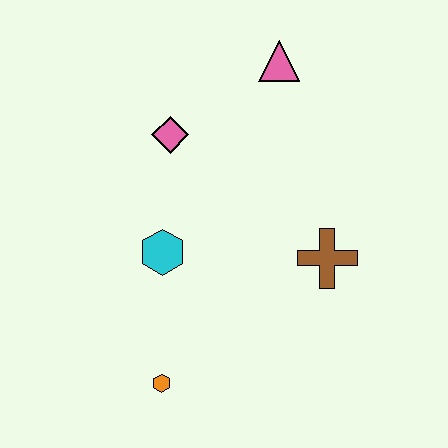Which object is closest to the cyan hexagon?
The pink diamond is closest to the cyan hexagon.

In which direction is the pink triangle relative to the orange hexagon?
The pink triangle is above the orange hexagon.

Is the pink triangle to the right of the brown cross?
No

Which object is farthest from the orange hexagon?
The pink triangle is farthest from the orange hexagon.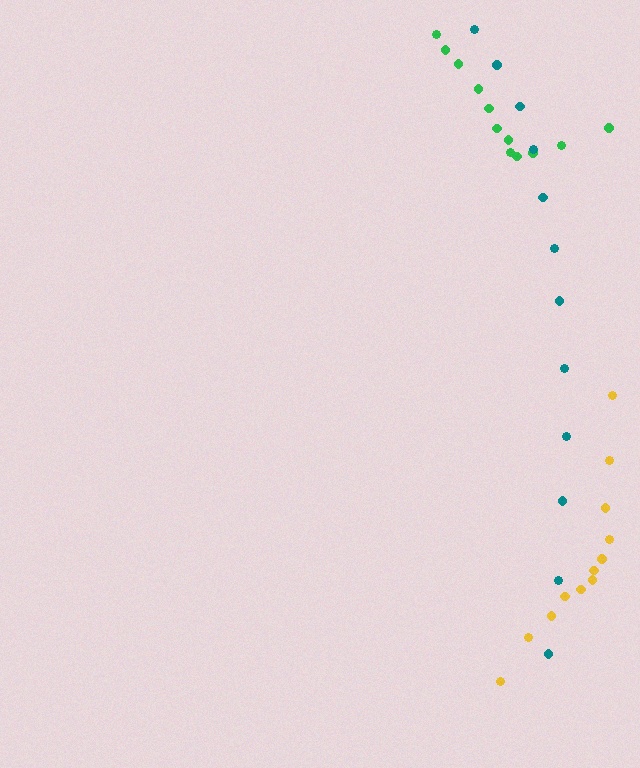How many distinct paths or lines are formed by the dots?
There are 3 distinct paths.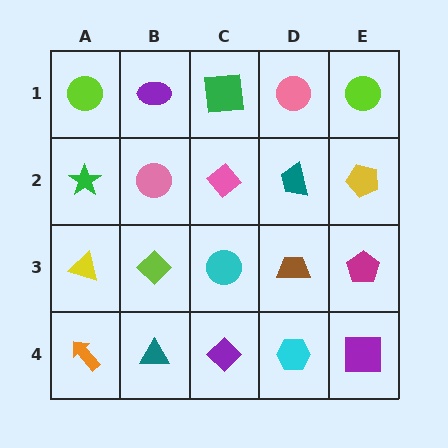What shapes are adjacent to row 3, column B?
A pink circle (row 2, column B), a teal triangle (row 4, column B), a yellow triangle (row 3, column A), a cyan circle (row 3, column C).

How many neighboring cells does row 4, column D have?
3.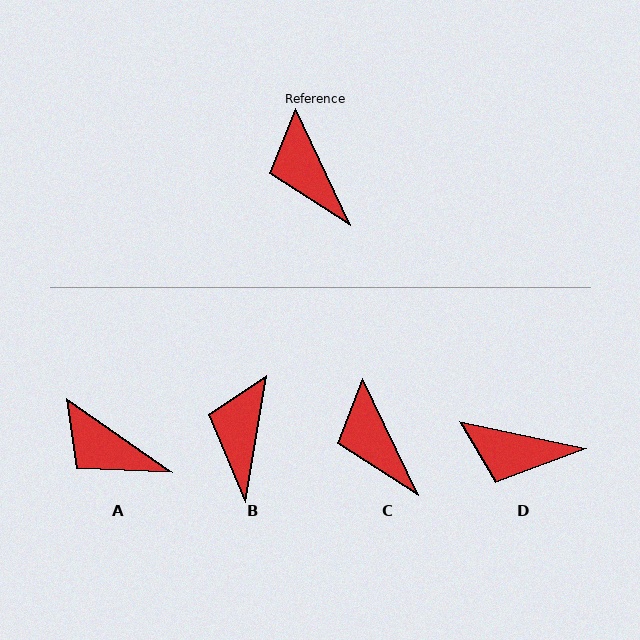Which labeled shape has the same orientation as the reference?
C.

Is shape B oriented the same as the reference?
No, it is off by about 35 degrees.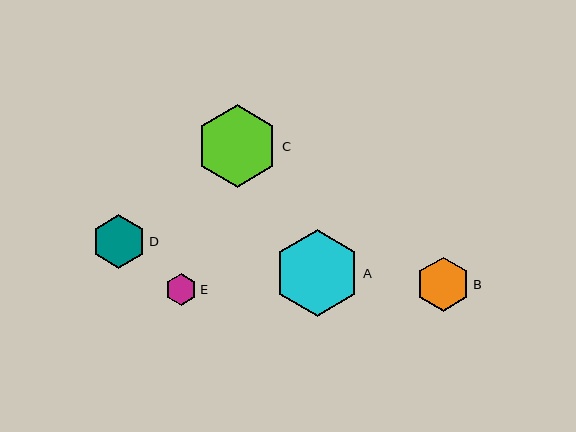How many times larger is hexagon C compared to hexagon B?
Hexagon C is approximately 1.5 times the size of hexagon B.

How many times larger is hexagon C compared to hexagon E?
Hexagon C is approximately 2.7 times the size of hexagon E.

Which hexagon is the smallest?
Hexagon E is the smallest with a size of approximately 31 pixels.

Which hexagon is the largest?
Hexagon A is the largest with a size of approximately 86 pixels.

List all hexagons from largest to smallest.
From largest to smallest: A, C, B, D, E.